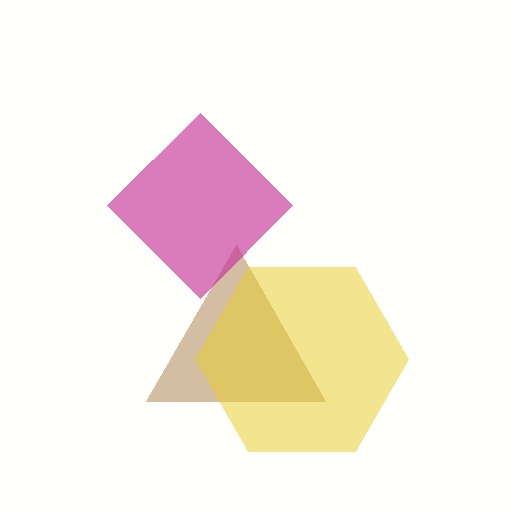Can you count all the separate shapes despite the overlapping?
Yes, there are 3 separate shapes.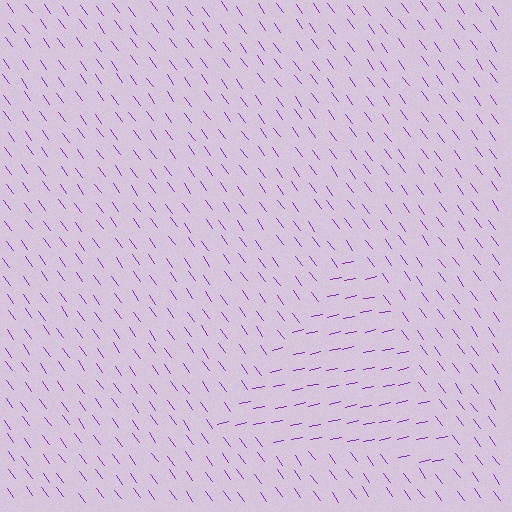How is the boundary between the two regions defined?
The boundary is defined purely by a change in line orientation (approximately 66 degrees difference). All lines are the same color and thickness.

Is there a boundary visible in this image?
Yes, there is a texture boundary formed by a change in line orientation.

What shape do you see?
I see a triangle.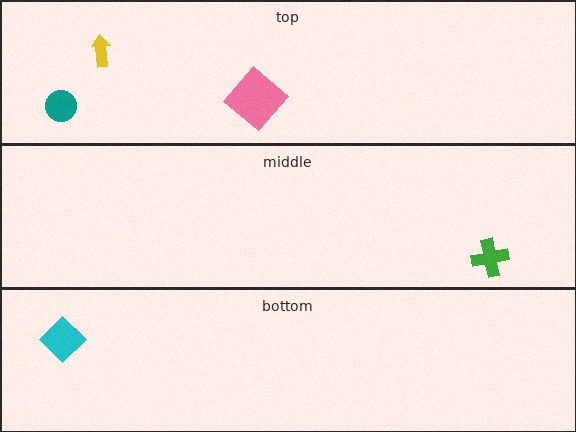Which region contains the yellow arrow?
The top region.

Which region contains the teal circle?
The top region.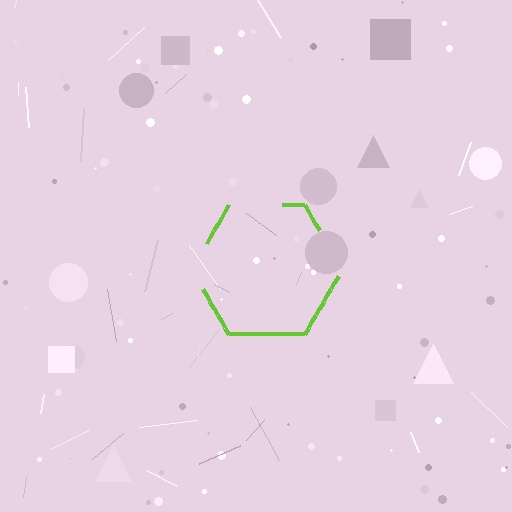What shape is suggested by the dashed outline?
The dashed outline suggests a hexagon.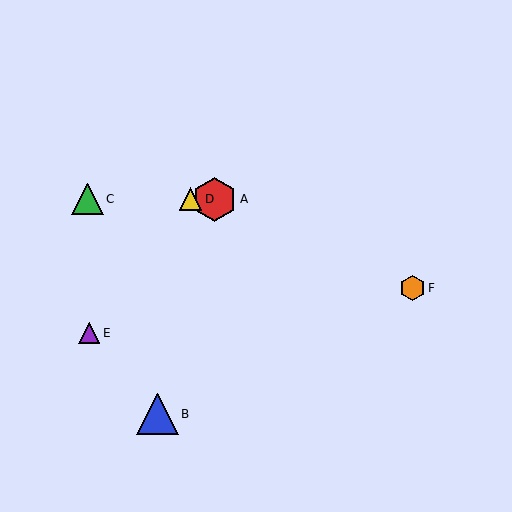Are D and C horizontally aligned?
Yes, both are at y≈199.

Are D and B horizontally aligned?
No, D is at y≈199 and B is at y≈414.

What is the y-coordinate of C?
Object C is at y≈199.